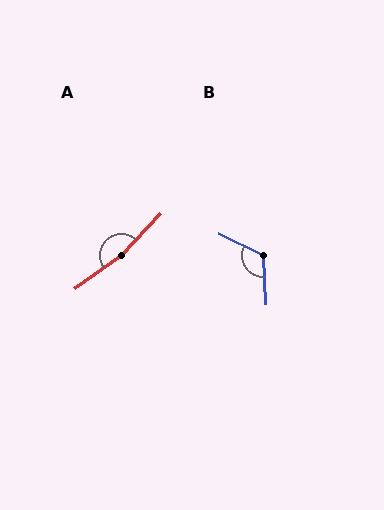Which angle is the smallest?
B, at approximately 118 degrees.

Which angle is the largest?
A, at approximately 169 degrees.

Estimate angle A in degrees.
Approximately 169 degrees.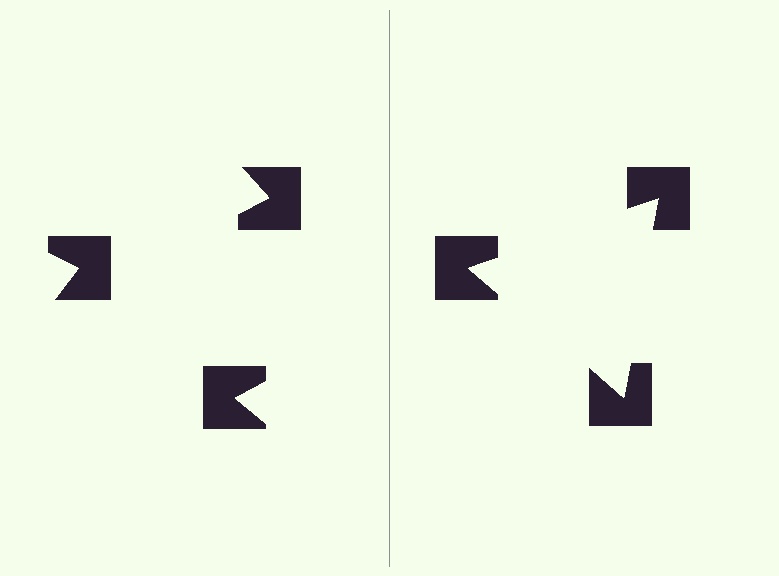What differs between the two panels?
The notched squares are positioned identically on both sides; only the wedge orientations differ. On the right they align to a triangle; on the left they are misaligned.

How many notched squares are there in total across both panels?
6 — 3 on each side.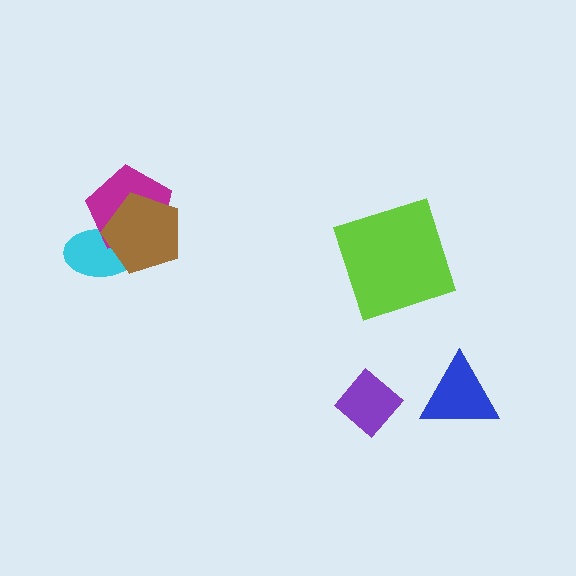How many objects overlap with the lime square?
0 objects overlap with the lime square.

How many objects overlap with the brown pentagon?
2 objects overlap with the brown pentagon.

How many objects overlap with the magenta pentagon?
2 objects overlap with the magenta pentagon.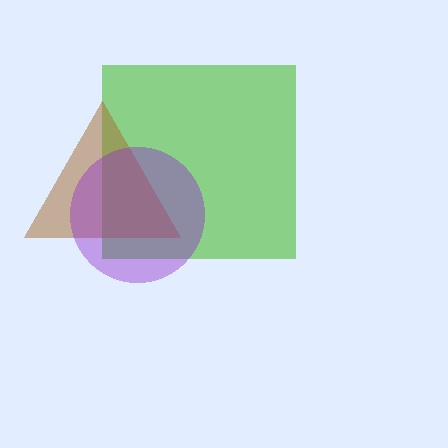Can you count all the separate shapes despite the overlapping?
Yes, there are 3 separate shapes.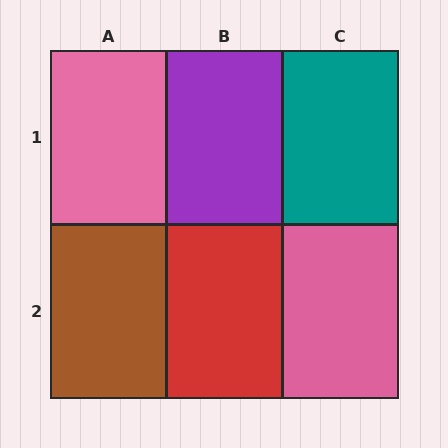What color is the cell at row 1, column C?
Teal.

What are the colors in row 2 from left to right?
Brown, red, pink.